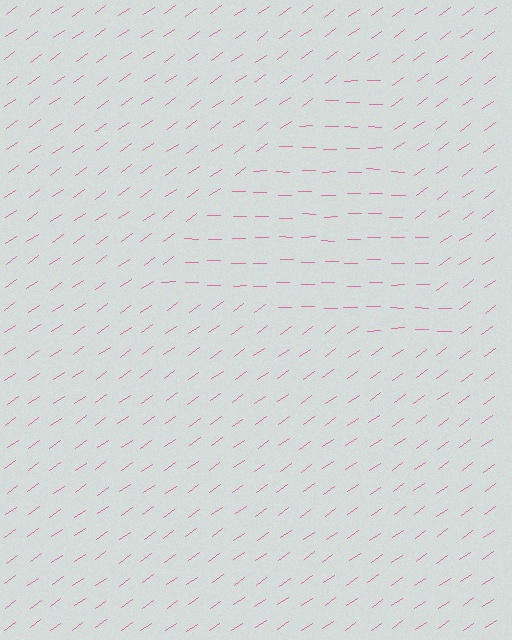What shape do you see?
I see a triangle.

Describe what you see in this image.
The image is filled with small pink line segments. A triangle region in the image has lines oriented differently from the surrounding lines, creating a visible texture boundary.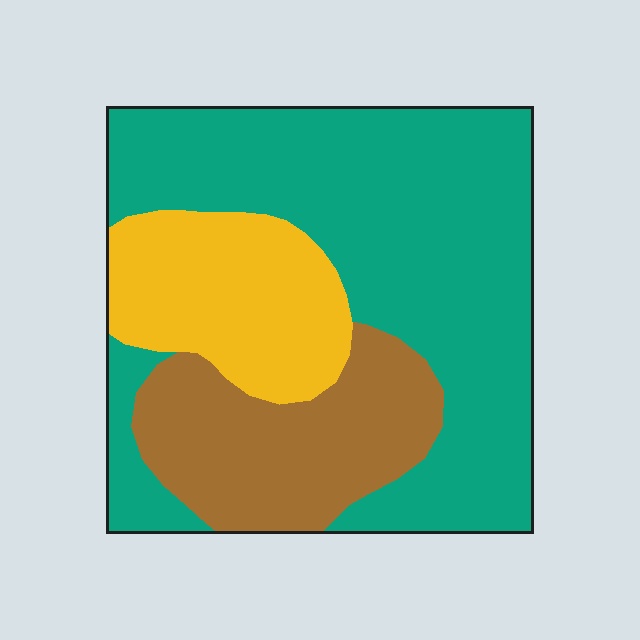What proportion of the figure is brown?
Brown covers roughly 25% of the figure.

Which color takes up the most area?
Teal, at roughly 55%.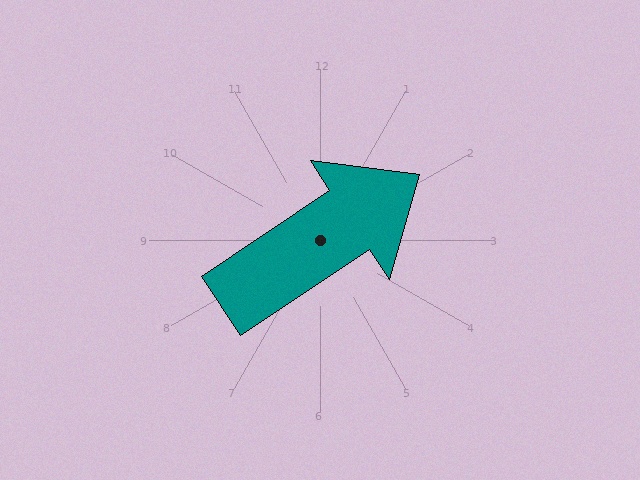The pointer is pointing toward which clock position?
Roughly 2 o'clock.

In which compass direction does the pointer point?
Northeast.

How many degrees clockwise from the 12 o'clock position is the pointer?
Approximately 56 degrees.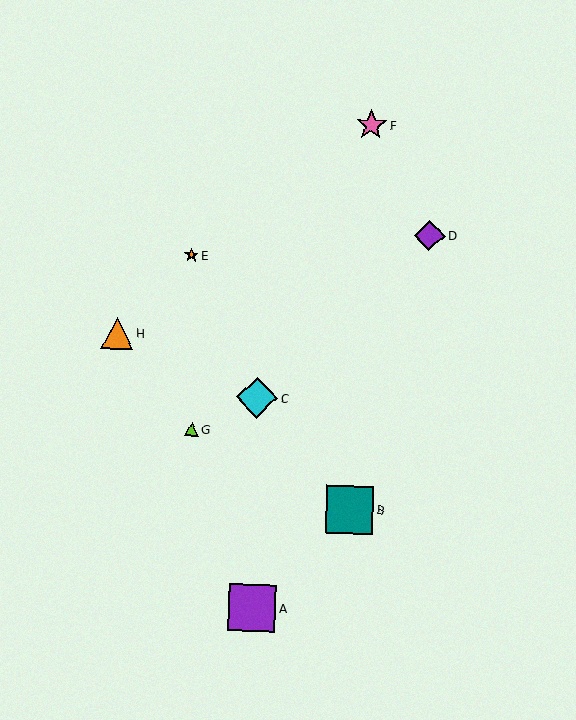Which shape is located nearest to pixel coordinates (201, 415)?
The lime triangle (labeled G) at (192, 429) is nearest to that location.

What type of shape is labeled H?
Shape H is an orange triangle.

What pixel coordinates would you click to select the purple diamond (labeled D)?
Click at (430, 235) to select the purple diamond D.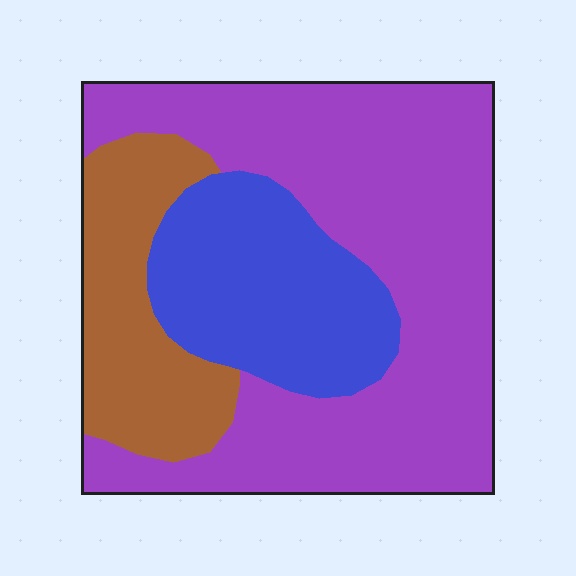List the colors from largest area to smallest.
From largest to smallest: purple, blue, brown.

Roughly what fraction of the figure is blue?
Blue takes up about one quarter (1/4) of the figure.